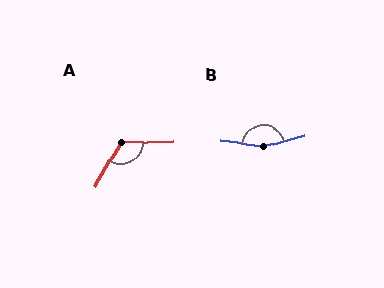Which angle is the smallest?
A, at approximately 121 degrees.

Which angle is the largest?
B, at approximately 160 degrees.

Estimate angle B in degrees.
Approximately 160 degrees.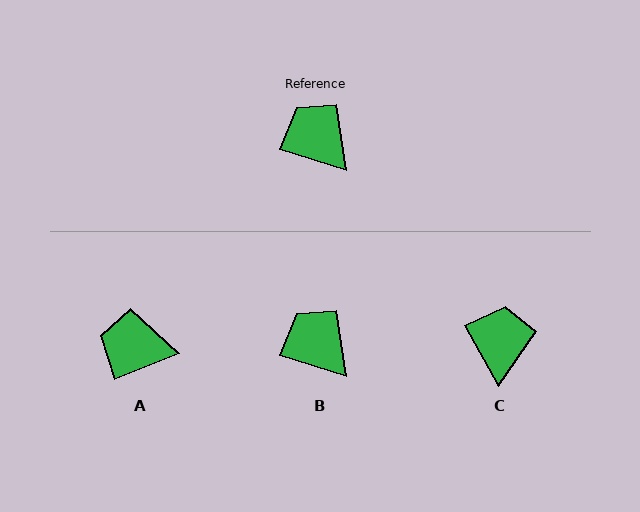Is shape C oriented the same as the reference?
No, it is off by about 44 degrees.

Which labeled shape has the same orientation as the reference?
B.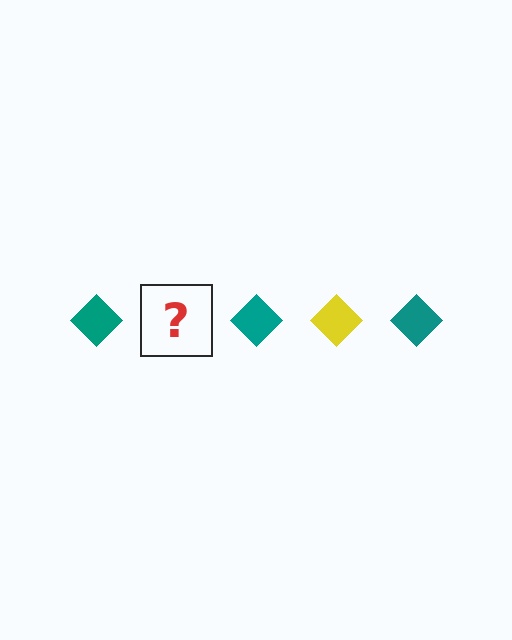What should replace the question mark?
The question mark should be replaced with a yellow diamond.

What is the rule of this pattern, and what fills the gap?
The rule is that the pattern cycles through teal, yellow diamonds. The gap should be filled with a yellow diamond.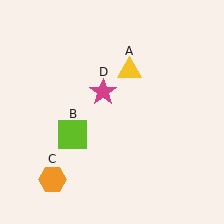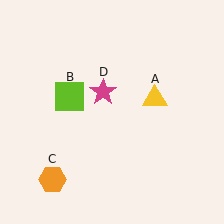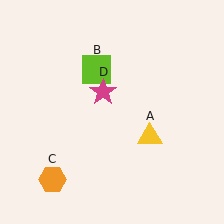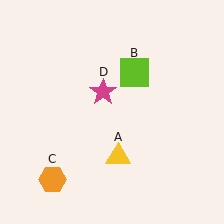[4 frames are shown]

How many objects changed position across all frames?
2 objects changed position: yellow triangle (object A), lime square (object B).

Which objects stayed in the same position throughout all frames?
Orange hexagon (object C) and magenta star (object D) remained stationary.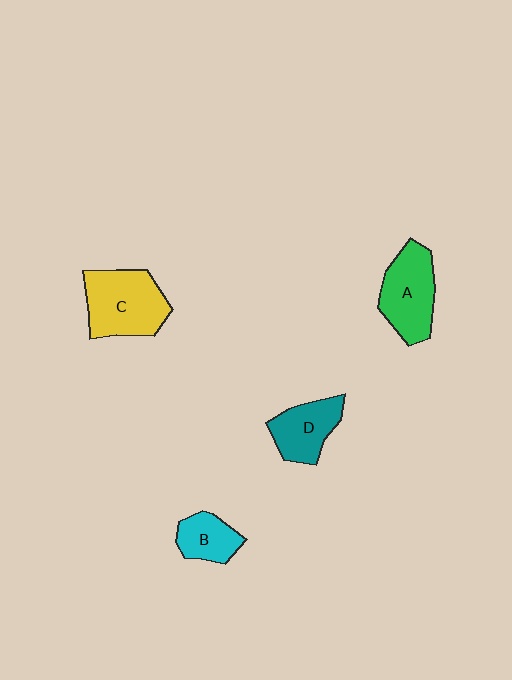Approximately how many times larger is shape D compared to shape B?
Approximately 1.3 times.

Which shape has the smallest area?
Shape B (cyan).